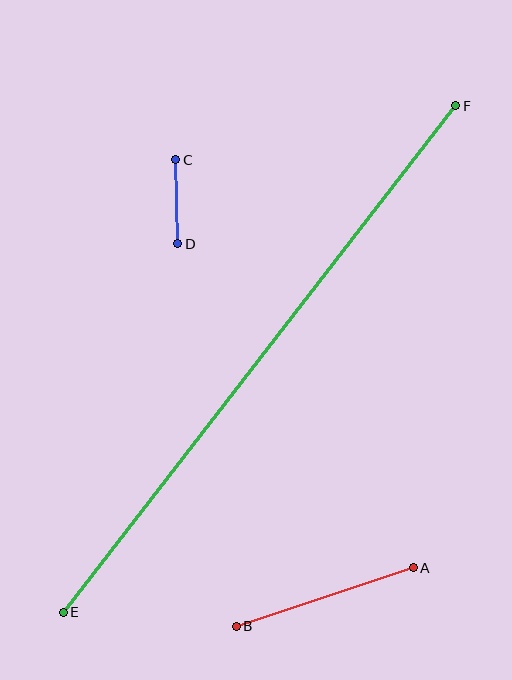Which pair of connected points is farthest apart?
Points E and F are farthest apart.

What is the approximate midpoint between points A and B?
The midpoint is at approximately (325, 597) pixels.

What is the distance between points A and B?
The distance is approximately 186 pixels.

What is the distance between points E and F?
The distance is approximately 641 pixels.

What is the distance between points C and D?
The distance is approximately 84 pixels.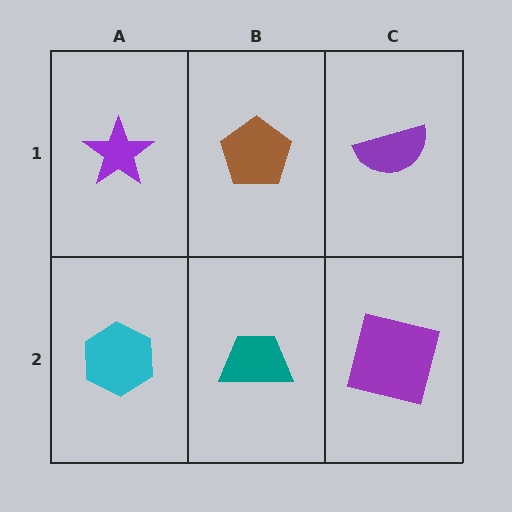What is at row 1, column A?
A purple star.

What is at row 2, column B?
A teal trapezoid.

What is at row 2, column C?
A purple square.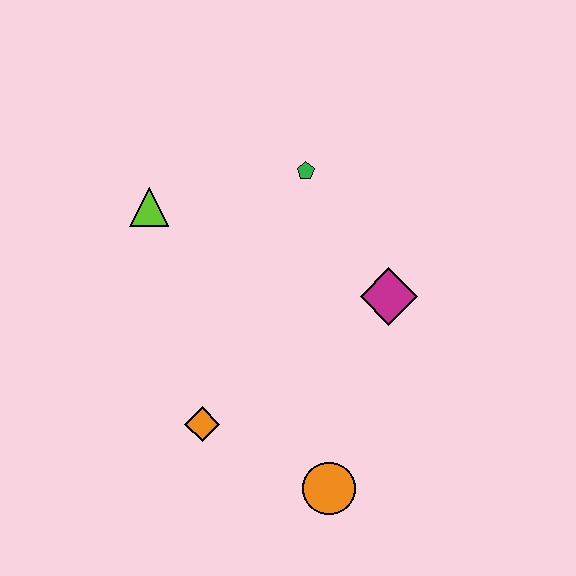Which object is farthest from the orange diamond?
The green pentagon is farthest from the orange diamond.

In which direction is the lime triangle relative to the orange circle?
The lime triangle is above the orange circle.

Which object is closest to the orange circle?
The orange diamond is closest to the orange circle.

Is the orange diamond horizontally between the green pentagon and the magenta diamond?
No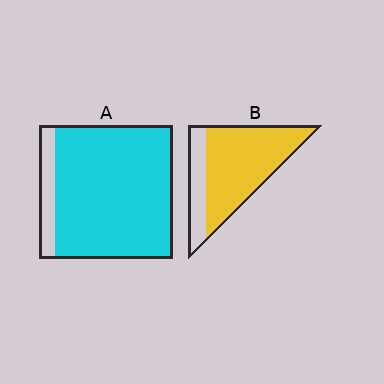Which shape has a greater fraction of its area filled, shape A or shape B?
Shape A.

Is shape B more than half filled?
Yes.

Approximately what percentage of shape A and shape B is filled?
A is approximately 90% and B is approximately 75%.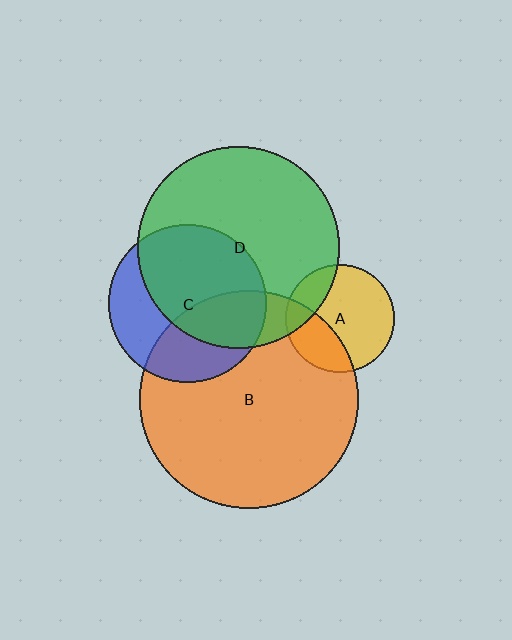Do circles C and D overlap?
Yes.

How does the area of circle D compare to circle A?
Approximately 3.4 times.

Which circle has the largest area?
Circle B (orange).